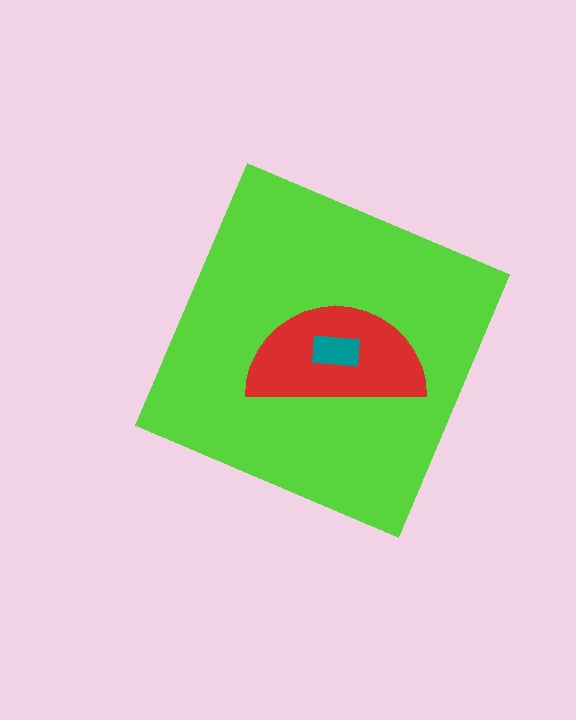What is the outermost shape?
The lime diamond.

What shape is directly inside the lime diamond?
The red semicircle.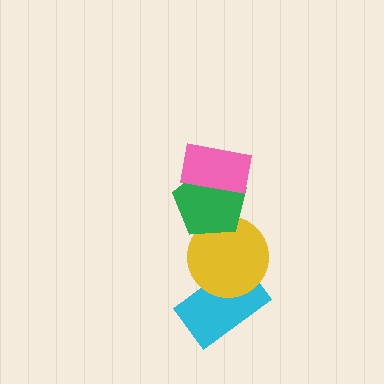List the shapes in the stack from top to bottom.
From top to bottom: the pink rectangle, the green pentagon, the yellow circle, the cyan rectangle.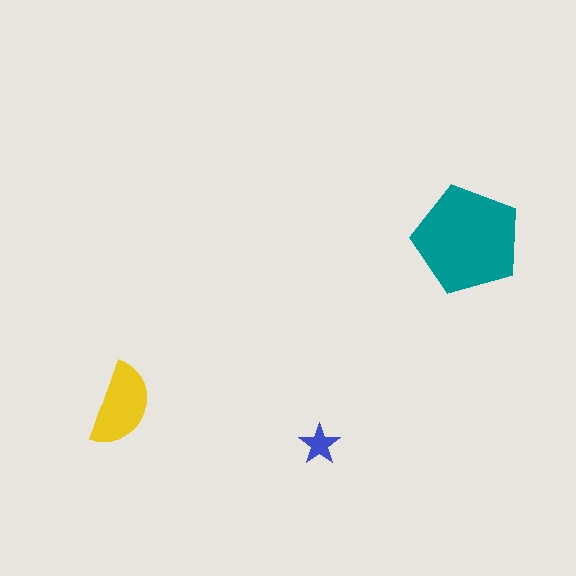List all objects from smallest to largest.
The blue star, the yellow semicircle, the teal pentagon.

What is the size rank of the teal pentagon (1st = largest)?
1st.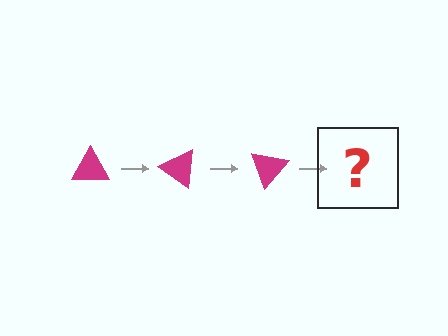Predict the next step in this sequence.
The next step is a magenta triangle rotated 105 degrees.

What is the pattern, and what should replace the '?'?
The pattern is that the triangle rotates 35 degrees each step. The '?' should be a magenta triangle rotated 105 degrees.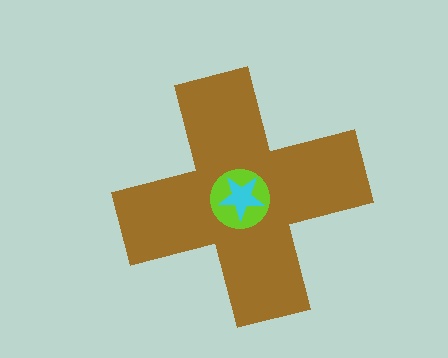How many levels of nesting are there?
3.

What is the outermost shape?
The brown cross.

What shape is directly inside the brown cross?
The lime circle.